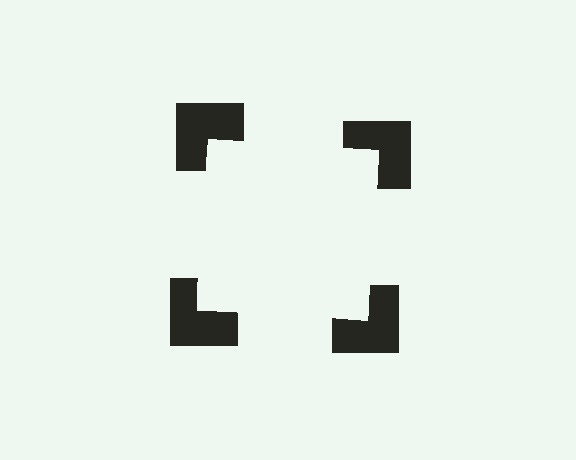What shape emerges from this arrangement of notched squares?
An illusory square — its edges are inferred from the aligned wedge cuts in the notched squares, not physically drawn.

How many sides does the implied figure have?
4 sides.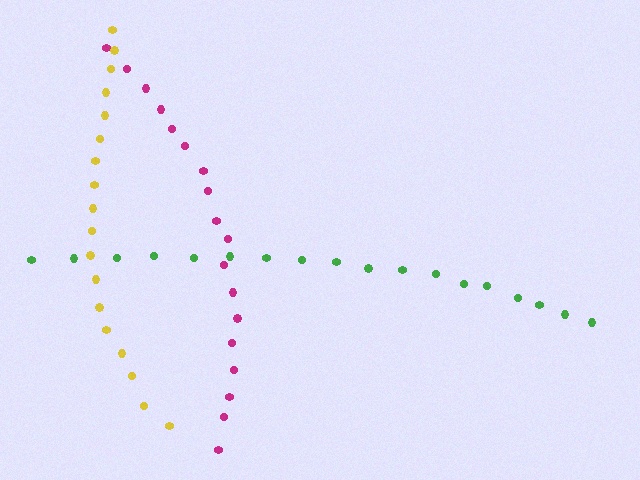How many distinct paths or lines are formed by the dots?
There are 3 distinct paths.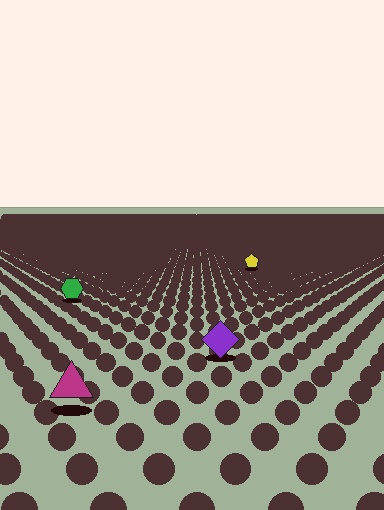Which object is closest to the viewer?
The magenta triangle is closest. The texture marks near it are larger and more spread out.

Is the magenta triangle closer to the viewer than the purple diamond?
Yes. The magenta triangle is closer — you can tell from the texture gradient: the ground texture is coarser near it.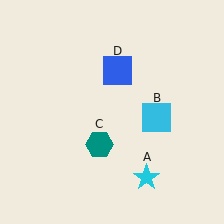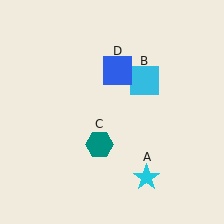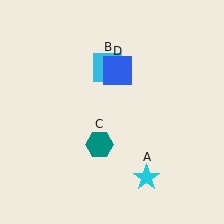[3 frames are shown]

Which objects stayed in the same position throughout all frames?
Cyan star (object A) and teal hexagon (object C) and blue square (object D) remained stationary.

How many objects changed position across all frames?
1 object changed position: cyan square (object B).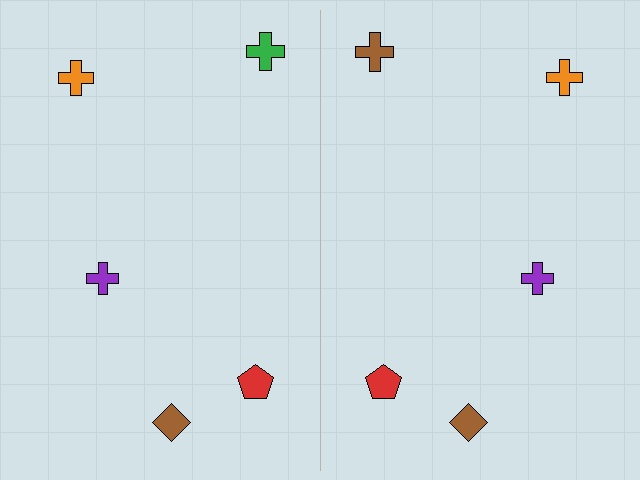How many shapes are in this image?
There are 10 shapes in this image.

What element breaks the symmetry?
The brown cross on the right side breaks the symmetry — its mirror counterpart is green.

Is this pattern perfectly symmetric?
No, the pattern is not perfectly symmetric. The brown cross on the right side breaks the symmetry — its mirror counterpart is green.